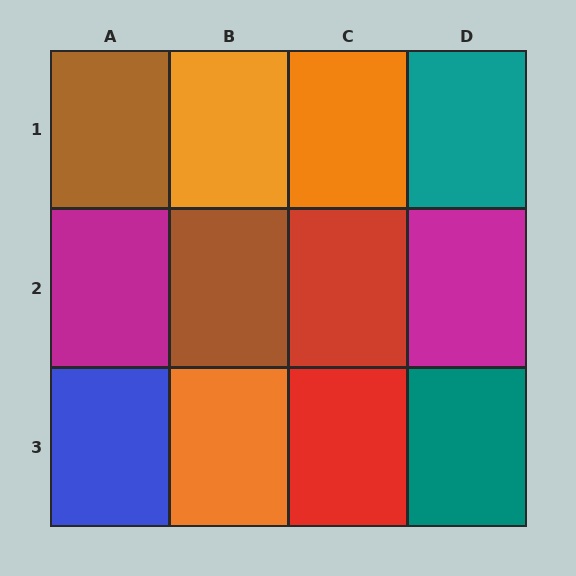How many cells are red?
2 cells are red.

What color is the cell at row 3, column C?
Red.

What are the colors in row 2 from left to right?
Magenta, brown, red, magenta.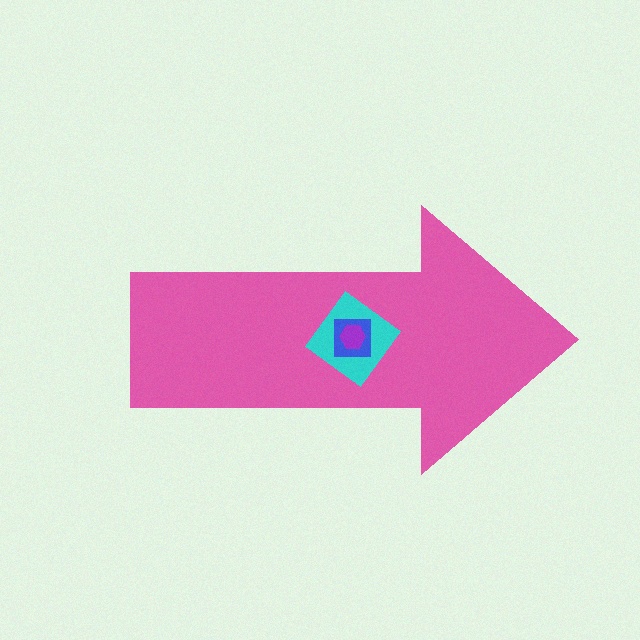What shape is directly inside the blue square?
The purple hexagon.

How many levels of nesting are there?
4.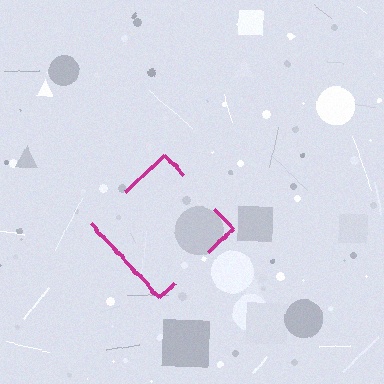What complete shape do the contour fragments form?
The contour fragments form a diamond.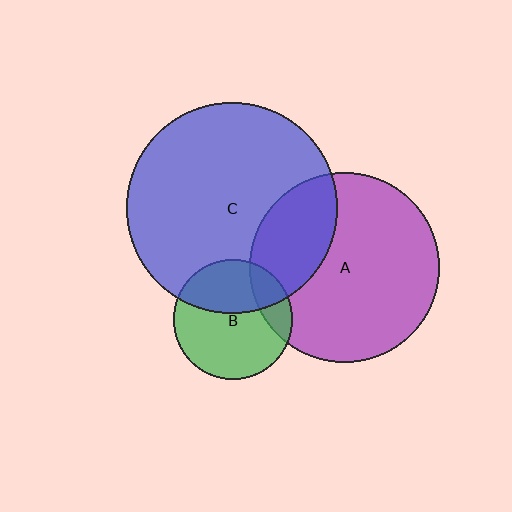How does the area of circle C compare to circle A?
Approximately 1.2 times.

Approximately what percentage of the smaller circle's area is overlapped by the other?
Approximately 15%.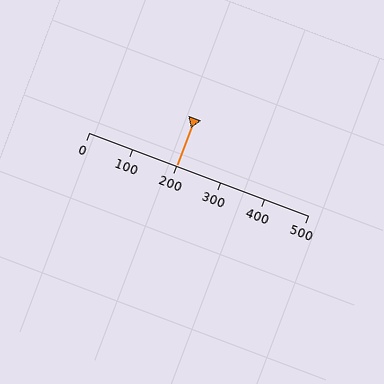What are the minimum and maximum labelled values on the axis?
The axis runs from 0 to 500.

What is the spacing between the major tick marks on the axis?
The major ticks are spaced 100 apart.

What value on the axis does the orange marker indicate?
The marker indicates approximately 200.